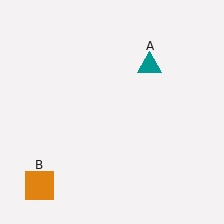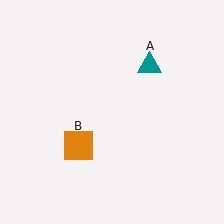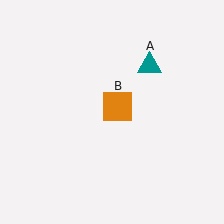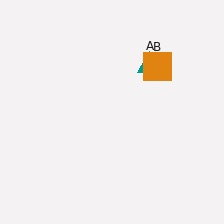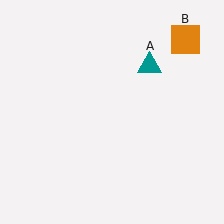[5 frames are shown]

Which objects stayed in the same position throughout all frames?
Teal triangle (object A) remained stationary.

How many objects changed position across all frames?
1 object changed position: orange square (object B).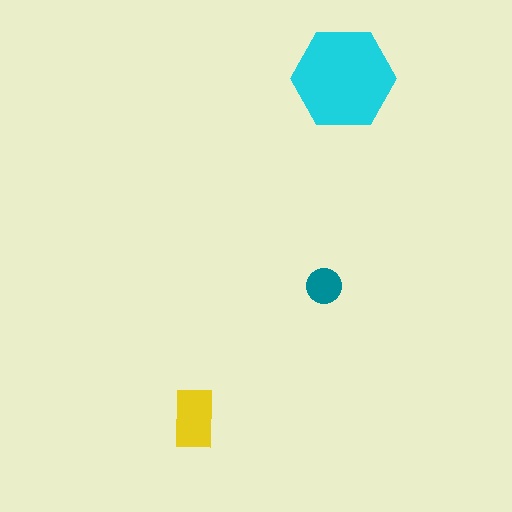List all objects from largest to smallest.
The cyan hexagon, the yellow rectangle, the teal circle.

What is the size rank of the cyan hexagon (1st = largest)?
1st.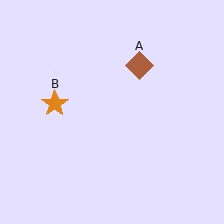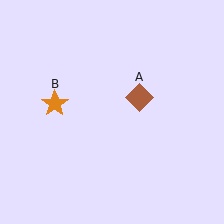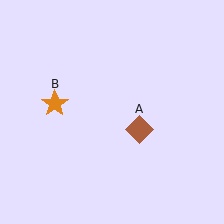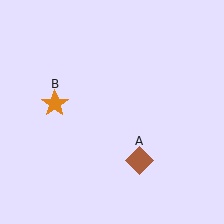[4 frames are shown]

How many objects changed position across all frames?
1 object changed position: brown diamond (object A).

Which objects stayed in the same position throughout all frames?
Orange star (object B) remained stationary.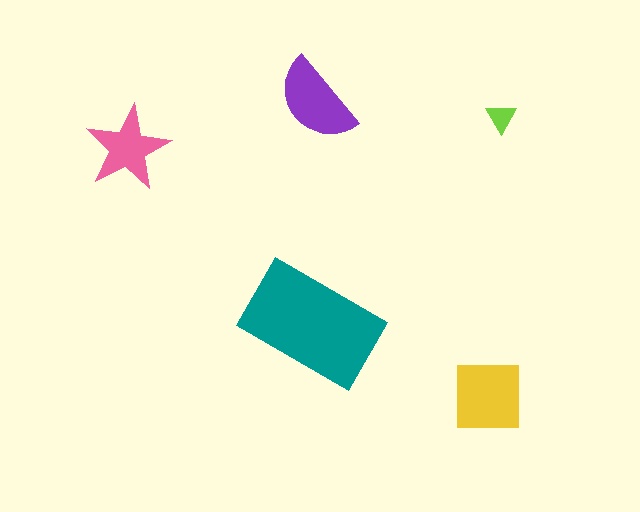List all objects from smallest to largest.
The lime triangle, the pink star, the purple semicircle, the yellow square, the teal rectangle.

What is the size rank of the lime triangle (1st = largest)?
5th.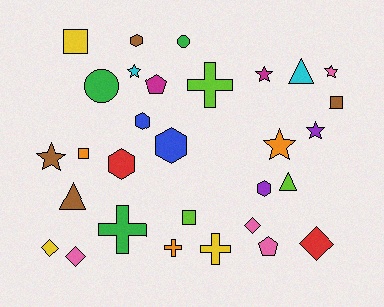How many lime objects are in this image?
There are 3 lime objects.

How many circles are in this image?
There are 2 circles.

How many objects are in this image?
There are 30 objects.